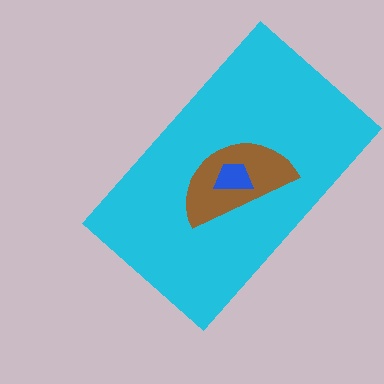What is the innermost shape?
The blue trapezoid.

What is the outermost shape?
The cyan rectangle.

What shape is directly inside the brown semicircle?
The blue trapezoid.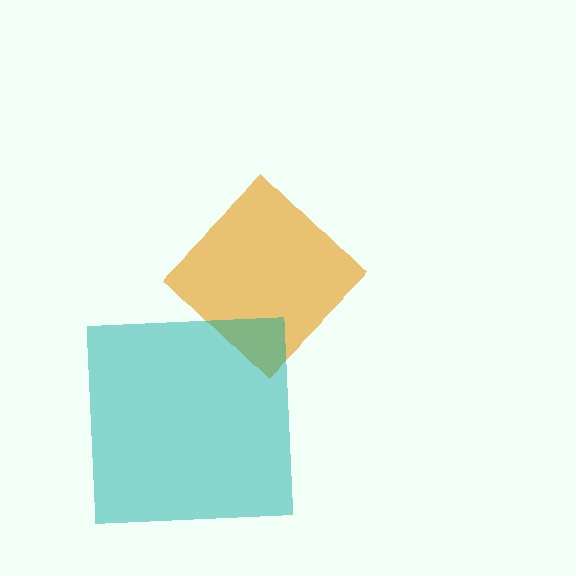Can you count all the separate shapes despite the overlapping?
Yes, there are 2 separate shapes.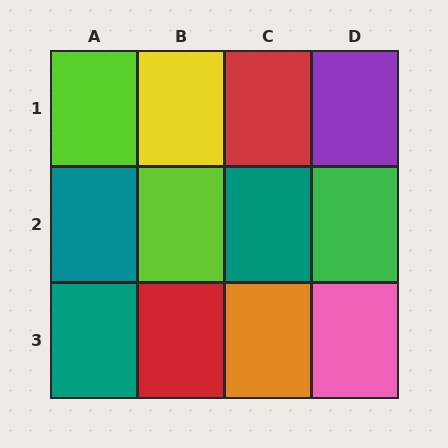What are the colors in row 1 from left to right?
Lime, yellow, red, purple.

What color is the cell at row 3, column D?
Pink.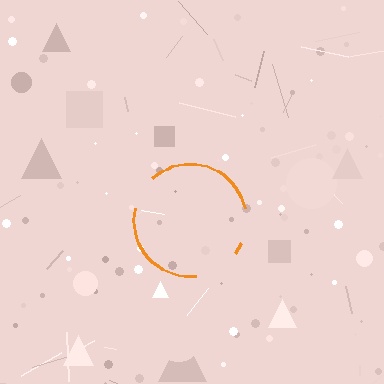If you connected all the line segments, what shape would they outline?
They would outline a circle.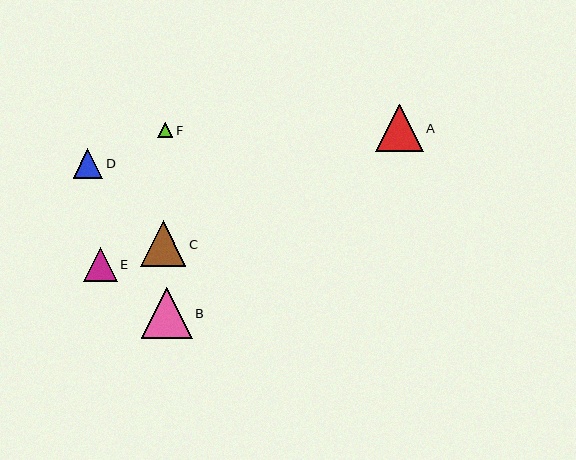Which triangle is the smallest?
Triangle F is the smallest with a size of approximately 15 pixels.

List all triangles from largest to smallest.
From largest to smallest: B, A, C, E, D, F.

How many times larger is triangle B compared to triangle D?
Triangle B is approximately 1.7 times the size of triangle D.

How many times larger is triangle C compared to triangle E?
Triangle C is approximately 1.3 times the size of triangle E.